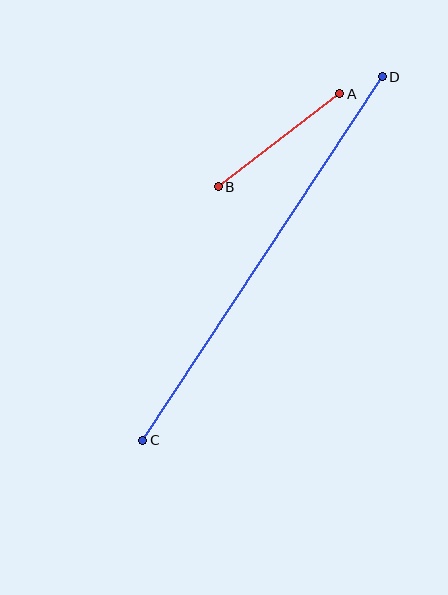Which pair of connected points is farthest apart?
Points C and D are farthest apart.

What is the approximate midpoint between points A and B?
The midpoint is at approximately (279, 140) pixels.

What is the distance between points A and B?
The distance is approximately 153 pixels.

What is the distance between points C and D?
The distance is approximately 435 pixels.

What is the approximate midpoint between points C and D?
The midpoint is at approximately (262, 258) pixels.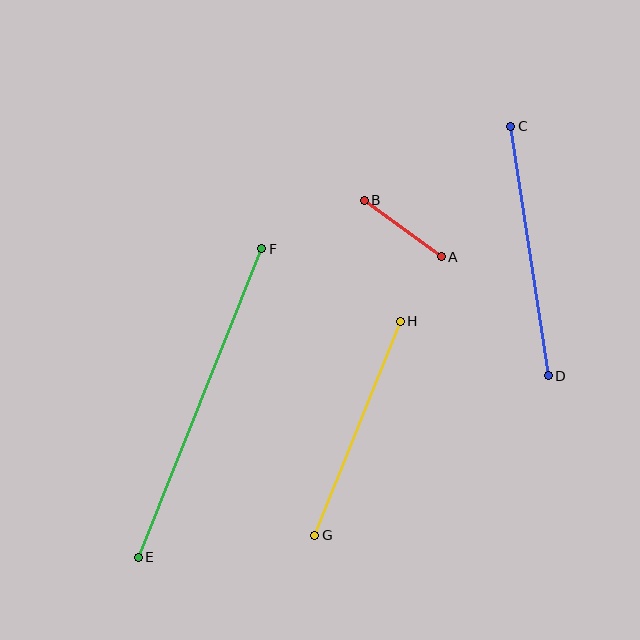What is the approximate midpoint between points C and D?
The midpoint is at approximately (530, 251) pixels.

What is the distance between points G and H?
The distance is approximately 230 pixels.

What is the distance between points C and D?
The distance is approximately 253 pixels.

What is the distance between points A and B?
The distance is approximately 95 pixels.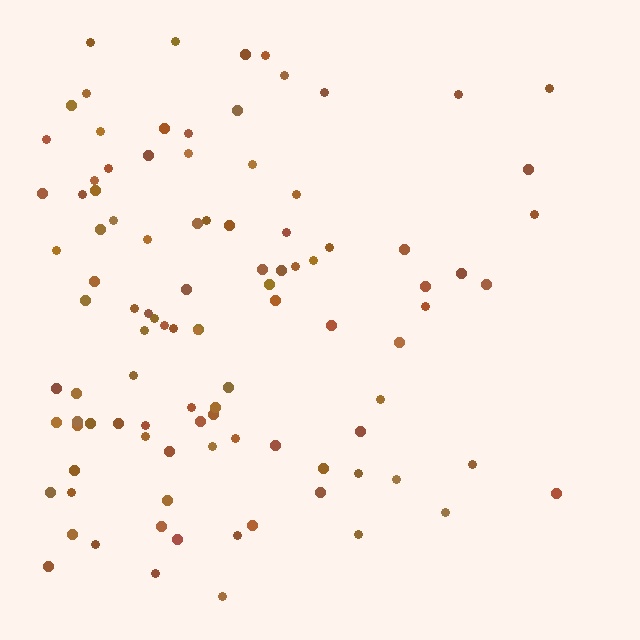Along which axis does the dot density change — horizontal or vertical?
Horizontal.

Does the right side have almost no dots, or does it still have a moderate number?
Still a moderate number, just noticeably fewer than the left.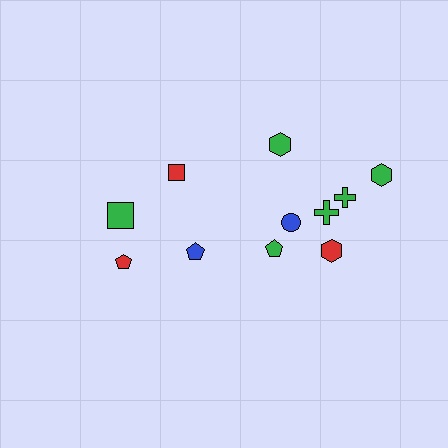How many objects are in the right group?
There are 7 objects.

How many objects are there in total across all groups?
There are 11 objects.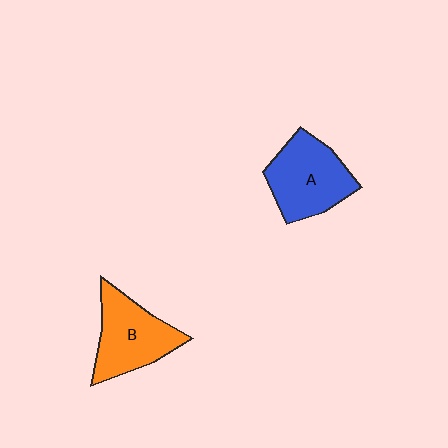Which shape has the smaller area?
Shape B (orange).